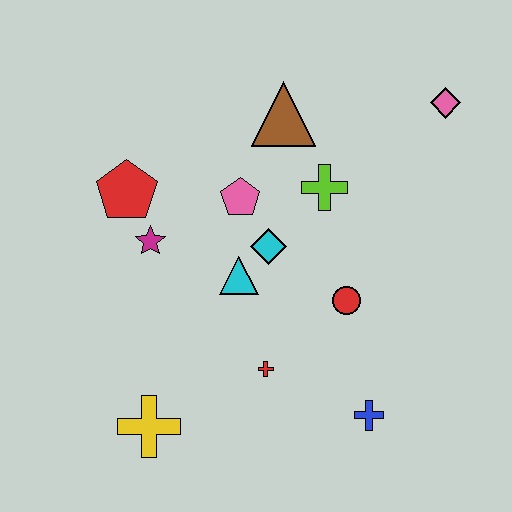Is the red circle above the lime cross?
No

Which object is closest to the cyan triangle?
The cyan diamond is closest to the cyan triangle.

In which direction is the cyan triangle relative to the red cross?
The cyan triangle is above the red cross.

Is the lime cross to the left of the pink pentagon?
No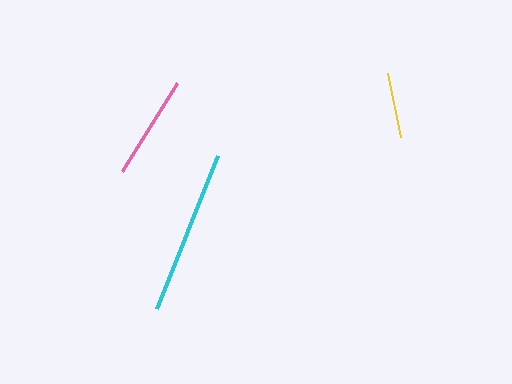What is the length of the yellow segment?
The yellow segment is approximately 66 pixels long.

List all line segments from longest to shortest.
From longest to shortest: cyan, pink, yellow.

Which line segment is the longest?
The cyan line is the longest at approximately 165 pixels.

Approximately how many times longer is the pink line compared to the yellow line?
The pink line is approximately 1.6 times the length of the yellow line.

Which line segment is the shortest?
The yellow line is the shortest at approximately 66 pixels.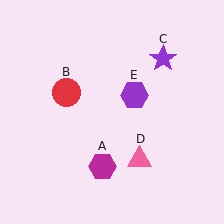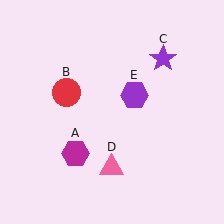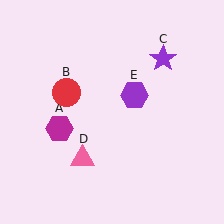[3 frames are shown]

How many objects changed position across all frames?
2 objects changed position: magenta hexagon (object A), pink triangle (object D).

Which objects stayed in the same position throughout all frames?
Red circle (object B) and purple star (object C) and purple hexagon (object E) remained stationary.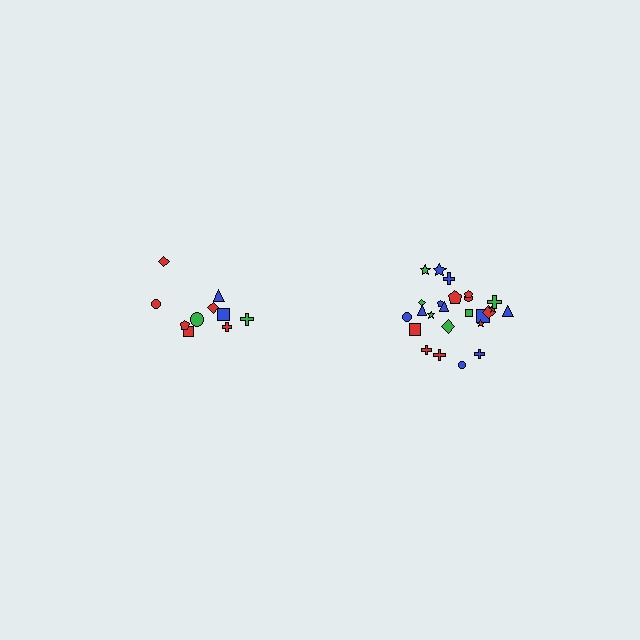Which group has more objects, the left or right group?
The right group.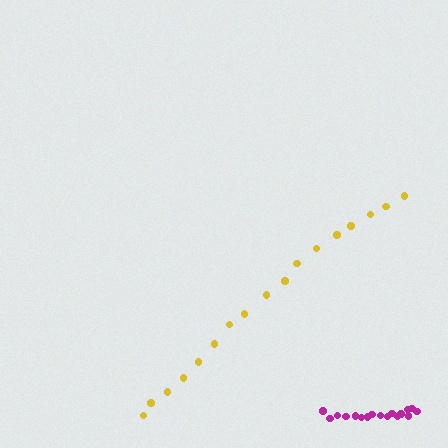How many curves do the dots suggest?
There are 2 distinct paths.